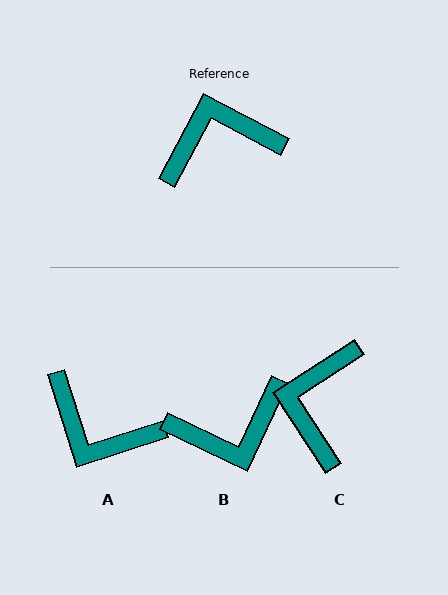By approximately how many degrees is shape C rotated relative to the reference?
Approximately 61 degrees counter-clockwise.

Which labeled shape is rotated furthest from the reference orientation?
B, about 177 degrees away.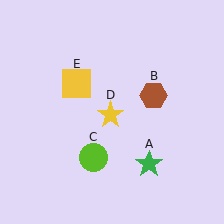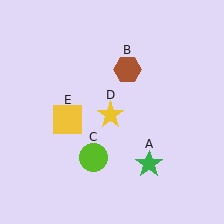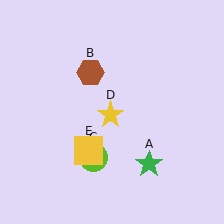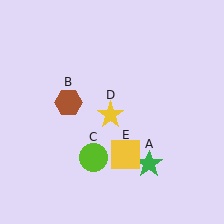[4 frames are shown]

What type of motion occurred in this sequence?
The brown hexagon (object B), yellow square (object E) rotated counterclockwise around the center of the scene.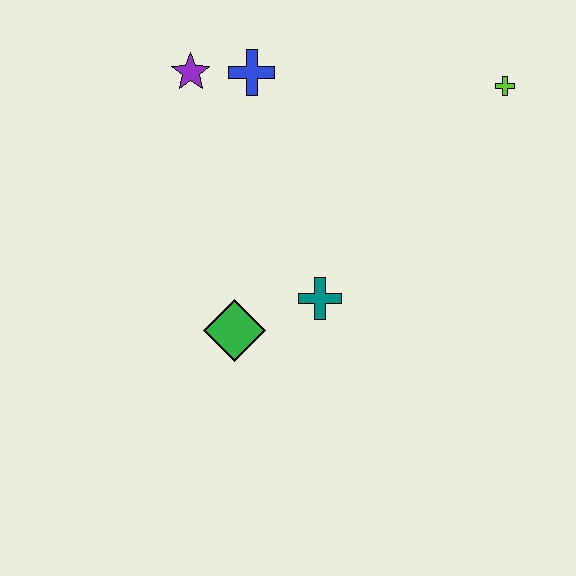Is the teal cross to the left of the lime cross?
Yes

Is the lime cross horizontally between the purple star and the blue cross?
No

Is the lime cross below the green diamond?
No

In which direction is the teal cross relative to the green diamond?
The teal cross is to the right of the green diamond.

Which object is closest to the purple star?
The blue cross is closest to the purple star.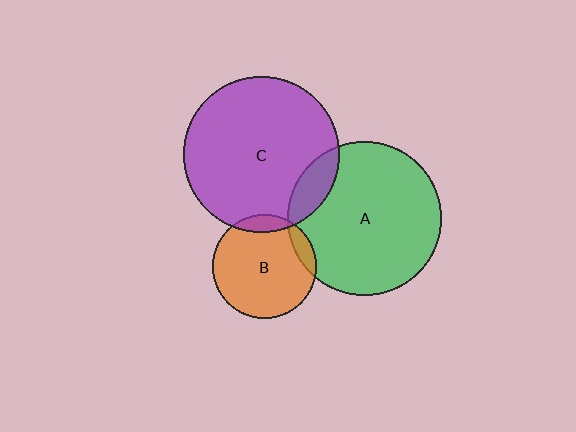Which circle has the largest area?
Circle C (purple).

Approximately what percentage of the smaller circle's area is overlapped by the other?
Approximately 10%.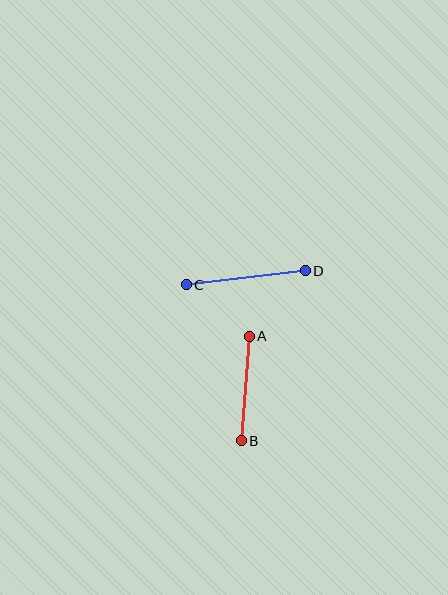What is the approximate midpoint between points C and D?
The midpoint is at approximately (246, 278) pixels.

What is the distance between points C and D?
The distance is approximately 120 pixels.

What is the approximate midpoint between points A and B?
The midpoint is at approximately (245, 389) pixels.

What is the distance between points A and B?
The distance is approximately 105 pixels.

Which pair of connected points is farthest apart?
Points C and D are farthest apart.